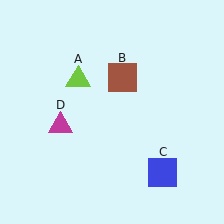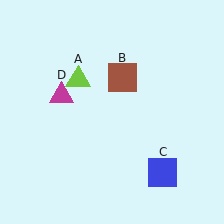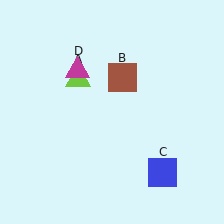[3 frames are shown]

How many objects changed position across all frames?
1 object changed position: magenta triangle (object D).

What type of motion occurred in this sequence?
The magenta triangle (object D) rotated clockwise around the center of the scene.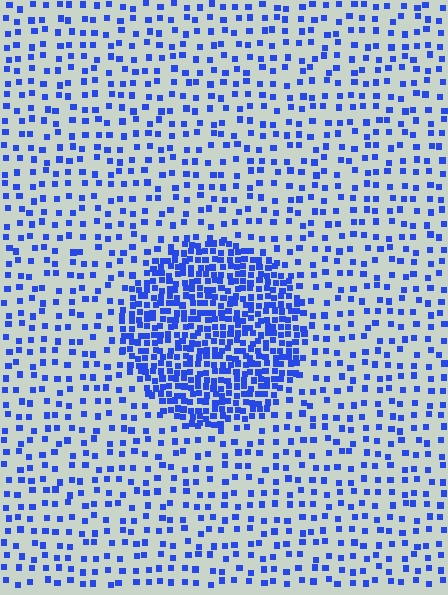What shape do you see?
I see a circle.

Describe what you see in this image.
The image contains small blue elements arranged at two different densities. A circle-shaped region is visible where the elements are more densely packed than the surrounding area.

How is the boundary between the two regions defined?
The boundary is defined by a change in element density (approximately 2.9x ratio). All elements are the same color, size, and shape.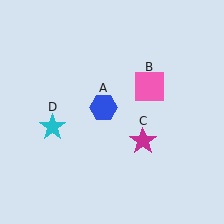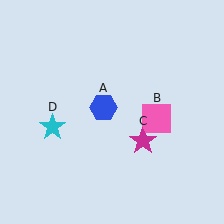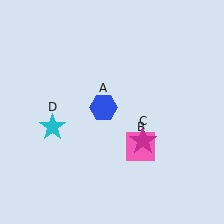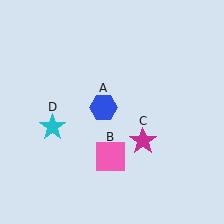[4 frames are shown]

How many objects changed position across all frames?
1 object changed position: pink square (object B).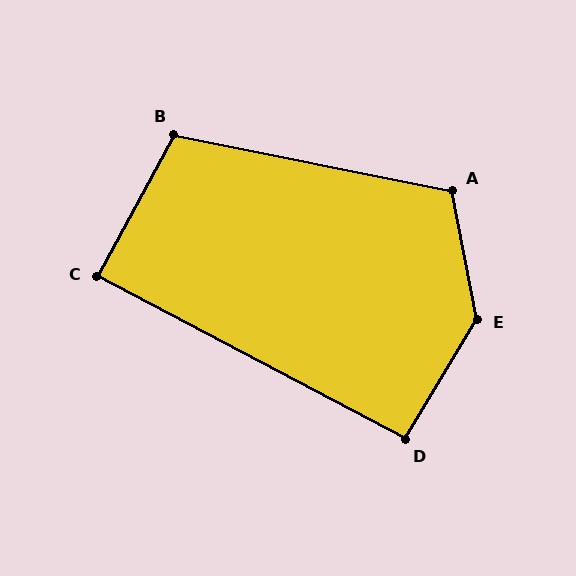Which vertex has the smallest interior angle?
C, at approximately 89 degrees.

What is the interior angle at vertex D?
Approximately 93 degrees (approximately right).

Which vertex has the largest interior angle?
E, at approximately 139 degrees.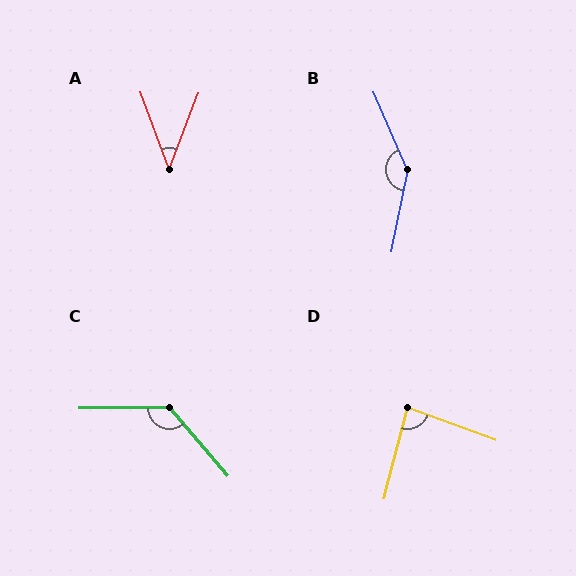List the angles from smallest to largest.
A (41°), D (84°), C (130°), B (145°).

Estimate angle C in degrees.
Approximately 130 degrees.